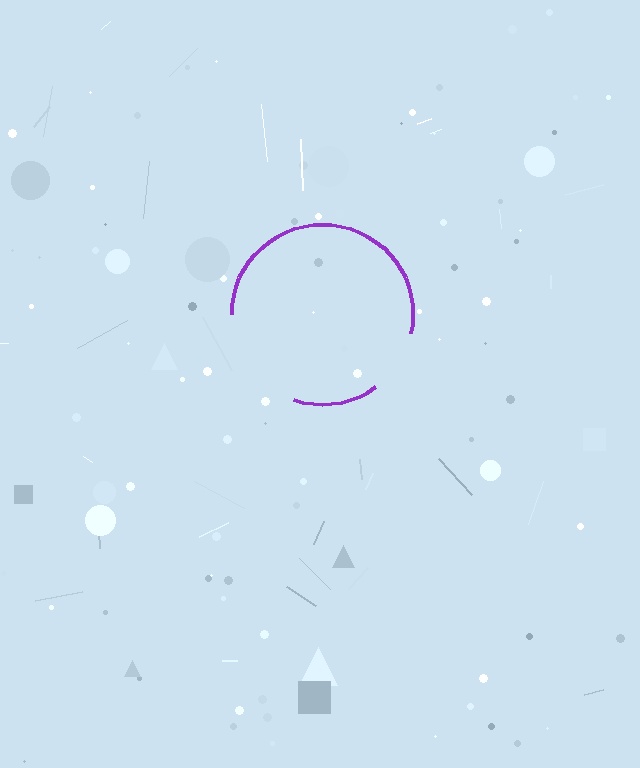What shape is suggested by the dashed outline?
The dashed outline suggests a circle.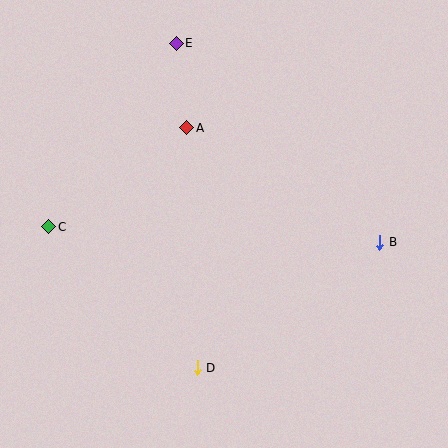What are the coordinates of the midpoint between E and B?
The midpoint between E and B is at (278, 143).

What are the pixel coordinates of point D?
Point D is at (197, 368).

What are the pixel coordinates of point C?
Point C is at (49, 227).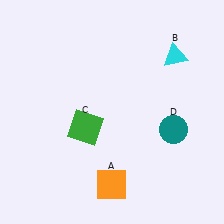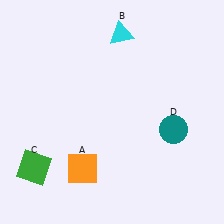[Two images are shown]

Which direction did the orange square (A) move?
The orange square (A) moved left.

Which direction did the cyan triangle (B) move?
The cyan triangle (B) moved left.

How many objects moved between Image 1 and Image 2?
3 objects moved between the two images.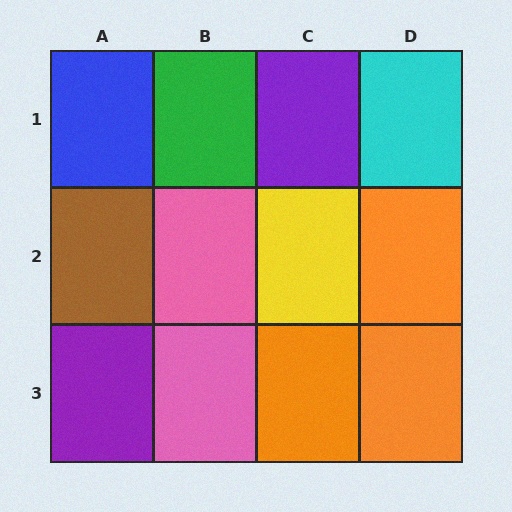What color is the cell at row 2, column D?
Orange.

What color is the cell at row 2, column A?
Brown.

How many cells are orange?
3 cells are orange.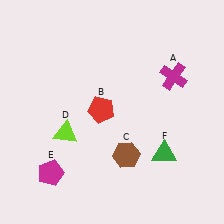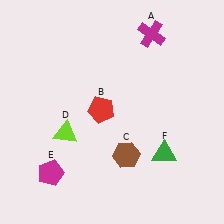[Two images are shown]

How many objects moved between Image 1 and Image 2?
1 object moved between the two images.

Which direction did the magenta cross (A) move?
The magenta cross (A) moved up.